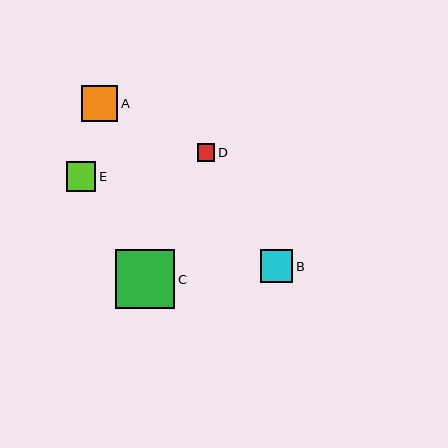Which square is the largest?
Square C is the largest with a size of approximately 59 pixels.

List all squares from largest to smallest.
From largest to smallest: C, A, B, E, D.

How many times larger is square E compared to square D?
Square E is approximately 1.7 times the size of square D.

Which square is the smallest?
Square D is the smallest with a size of approximately 17 pixels.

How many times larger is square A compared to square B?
Square A is approximately 1.1 times the size of square B.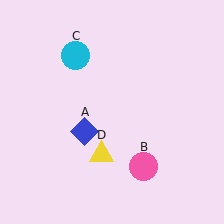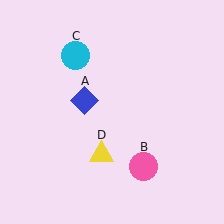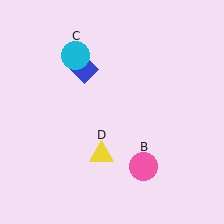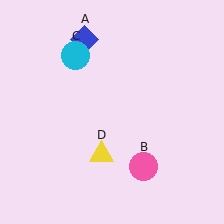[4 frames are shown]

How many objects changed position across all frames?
1 object changed position: blue diamond (object A).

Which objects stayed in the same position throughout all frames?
Pink circle (object B) and cyan circle (object C) and yellow triangle (object D) remained stationary.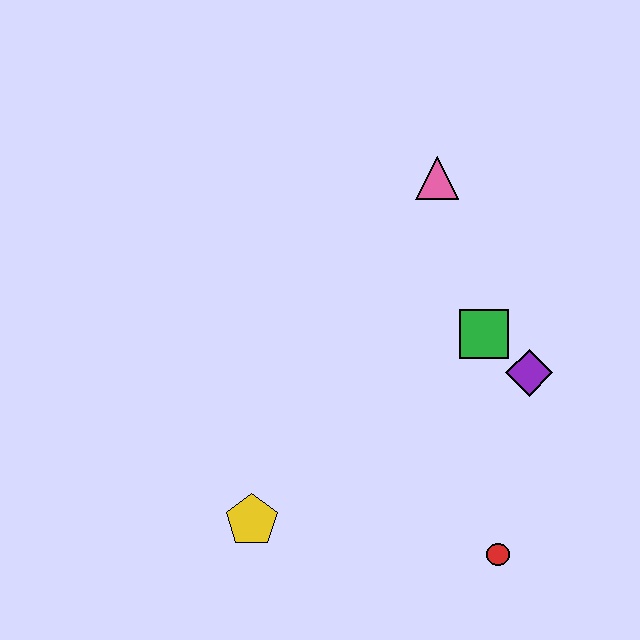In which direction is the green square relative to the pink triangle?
The green square is below the pink triangle.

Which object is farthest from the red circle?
The pink triangle is farthest from the red circle.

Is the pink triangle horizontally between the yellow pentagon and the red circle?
Yes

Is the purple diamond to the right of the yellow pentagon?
Yes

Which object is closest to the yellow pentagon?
The red circle is closest to the yellow pentagon.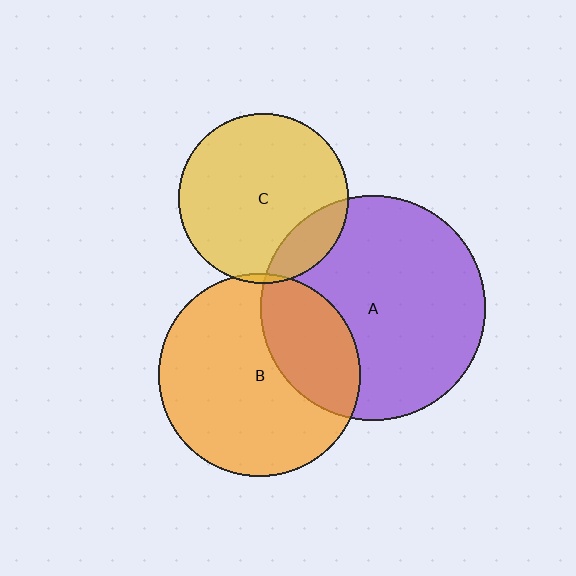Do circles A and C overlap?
Yes.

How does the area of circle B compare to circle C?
Approximately 1.4 times.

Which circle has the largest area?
Circle A (purple).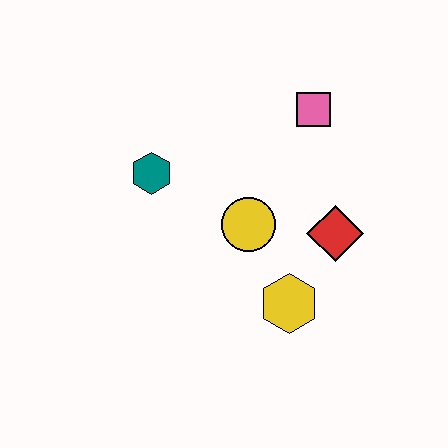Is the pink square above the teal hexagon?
Yes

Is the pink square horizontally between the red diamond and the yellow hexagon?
Yes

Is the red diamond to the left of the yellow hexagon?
No